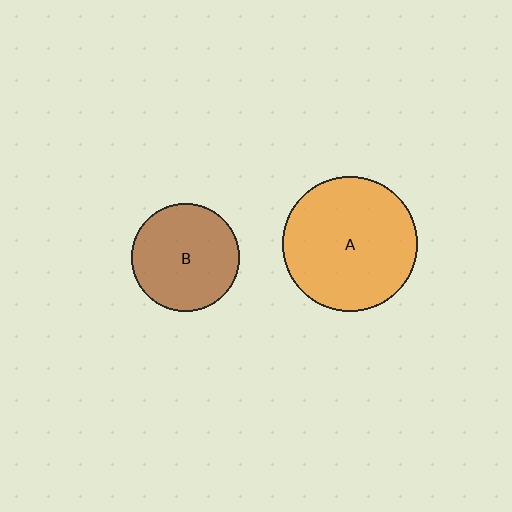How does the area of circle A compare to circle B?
Approximately 1.6 times.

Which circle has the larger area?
Circle A (orange).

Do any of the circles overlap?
No, none of the circles overlap.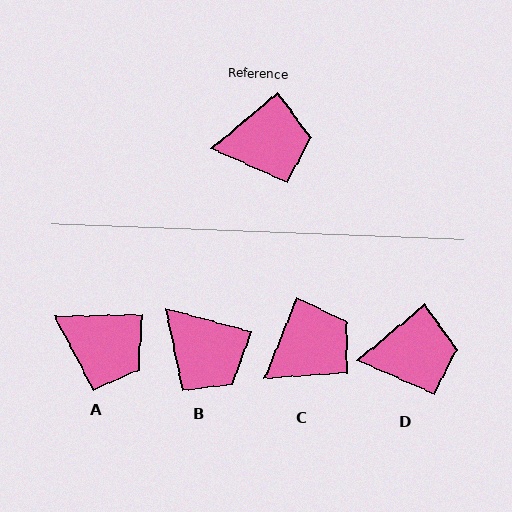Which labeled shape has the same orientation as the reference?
D.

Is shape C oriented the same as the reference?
No, it is off by about 28 degrees.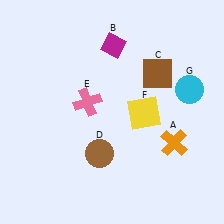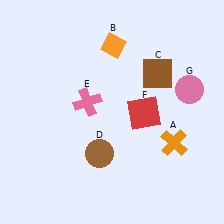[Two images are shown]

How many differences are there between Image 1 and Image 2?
There are 3 differences between the two images.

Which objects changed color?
B changed from magenta to orange. F changed from yellow to red. G changed from cyan to pink.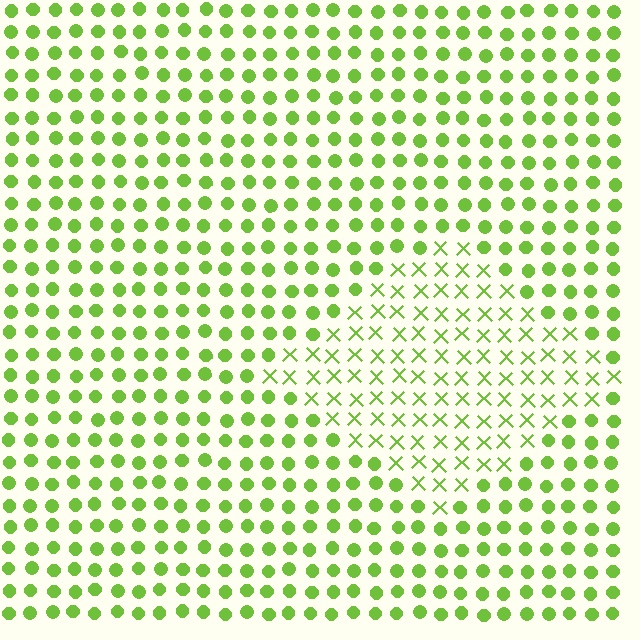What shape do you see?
I see a diamond.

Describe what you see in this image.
The image is filled with small lime elements arranged in a uniform grid. A diamond-shaped region contains X marks, while the surrounding area contains circles. The boundary is defined purely by the change in element shape.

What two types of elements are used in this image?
The image uses X marks inside the diamond region and circles outside it.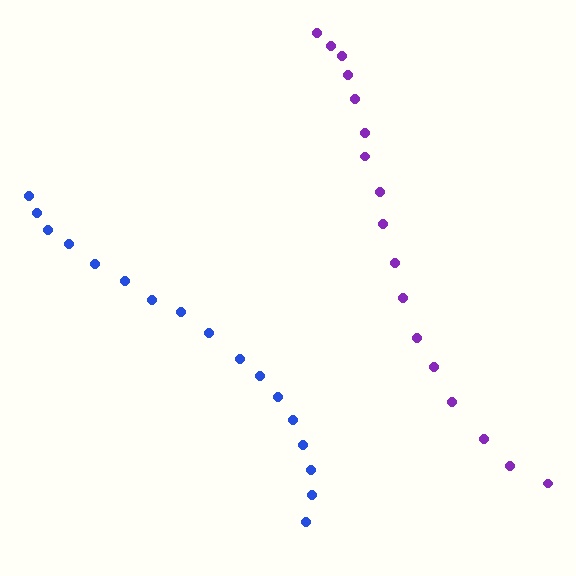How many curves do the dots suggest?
There are 2 distinct paths.